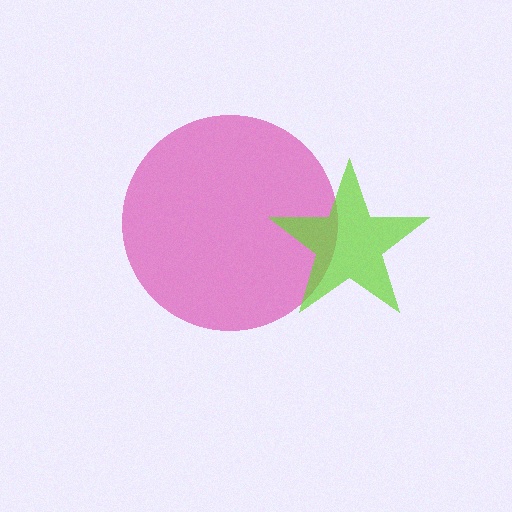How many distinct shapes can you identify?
There are 2 distinct shapes: a magenta circle, a lime star.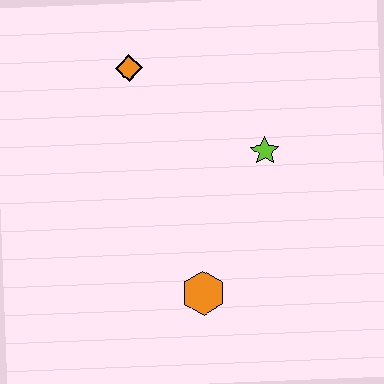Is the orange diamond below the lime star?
No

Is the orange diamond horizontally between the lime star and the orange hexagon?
No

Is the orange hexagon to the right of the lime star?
No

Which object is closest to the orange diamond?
The lime star is closest to the orange diamond.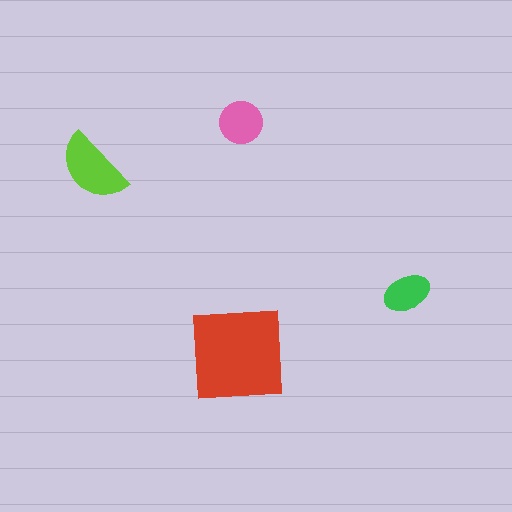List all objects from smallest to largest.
The green ellipse, the pink circle, the lime semicircle, the red square.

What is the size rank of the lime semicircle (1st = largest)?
2nd.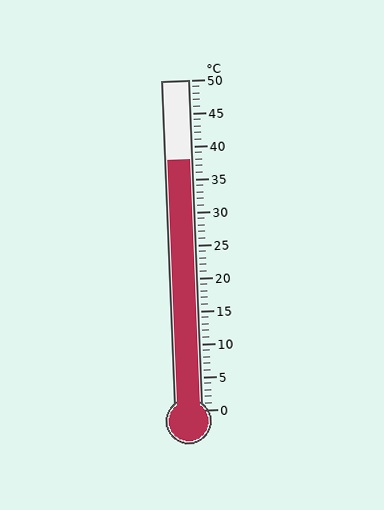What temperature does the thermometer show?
The thermometer shows approximately 38°C.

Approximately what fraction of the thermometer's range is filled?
The thermometer is filled to approximately 75% of its range.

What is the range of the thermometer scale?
The thermometer scale ranges from 0°C to 50°C.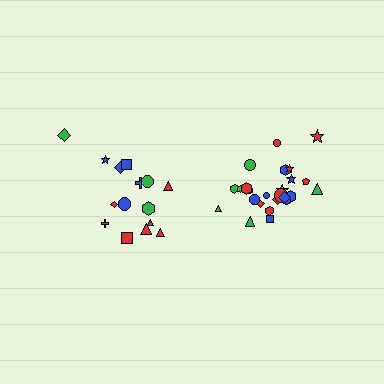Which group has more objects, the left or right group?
The right group.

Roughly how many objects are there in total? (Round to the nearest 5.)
Roughly 40 objects in total.